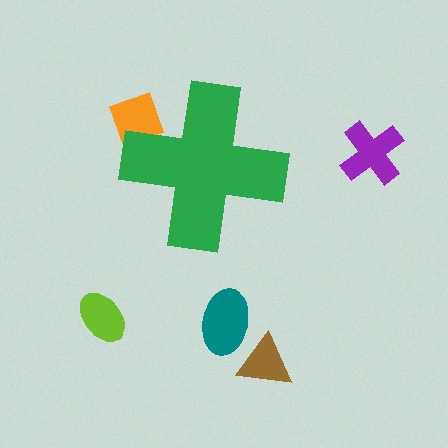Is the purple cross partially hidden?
No, the purple cross is fully visible.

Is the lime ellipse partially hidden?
No, the lime ellipse is fully visible.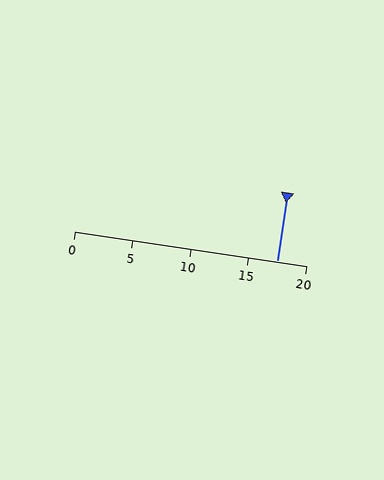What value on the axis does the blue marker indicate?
The marker indicates approximately 17.5.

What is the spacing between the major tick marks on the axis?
The major ticks are spaced 5 apart.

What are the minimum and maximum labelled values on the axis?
The axis runs from 0 to 20.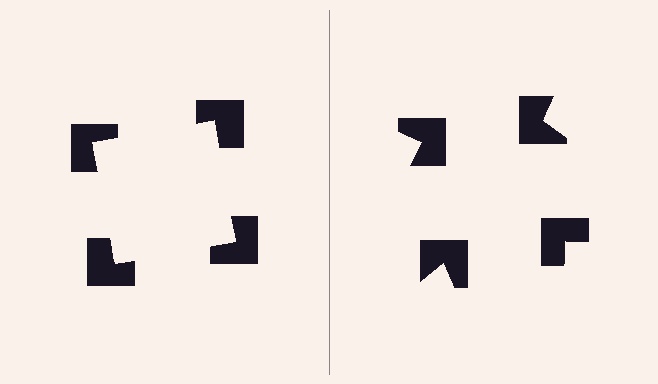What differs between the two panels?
The notched squares are positioned identically on both sides; only the wedge orientations differ. On the left they align to a square; on the right they are misaligned.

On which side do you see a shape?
An illusory square appears on the left side. On the right side the wedge cuts are rotated, so no coherent shape forms.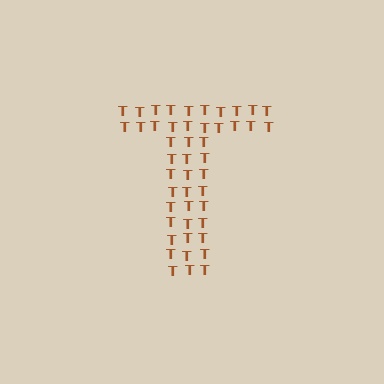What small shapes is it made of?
It is made of small letter T's.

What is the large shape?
The large shape is the letter T.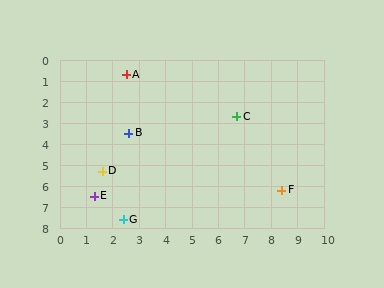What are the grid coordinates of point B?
Point B is at approximately (2.6, 3.5).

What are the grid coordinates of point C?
Point C is at approximately (6.7, 2.7).